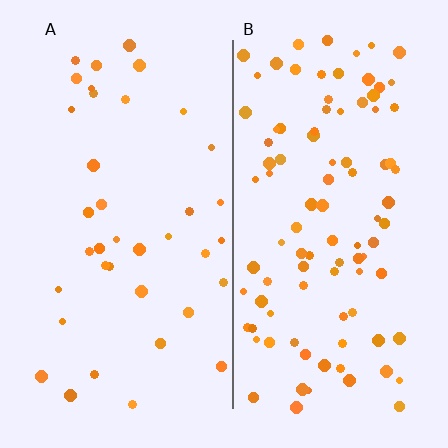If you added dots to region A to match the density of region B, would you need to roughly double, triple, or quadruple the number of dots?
Approximately triple.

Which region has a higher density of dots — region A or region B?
B (the right).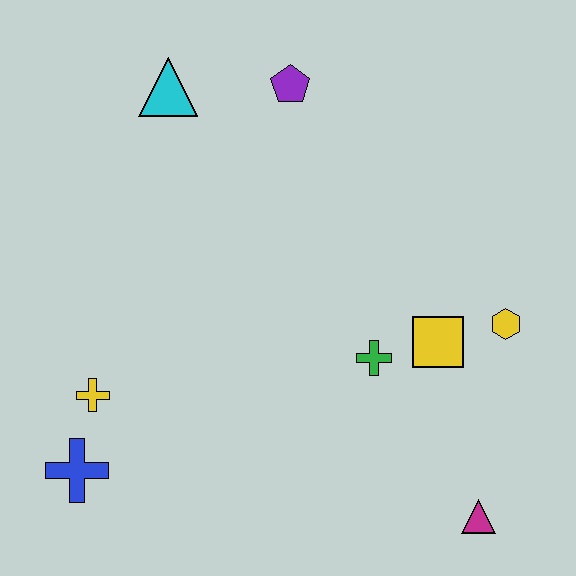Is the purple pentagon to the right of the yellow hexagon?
No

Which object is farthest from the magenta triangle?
The cyan triangle is farthest from the magenta triangle.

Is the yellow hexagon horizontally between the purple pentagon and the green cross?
No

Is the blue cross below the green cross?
Yes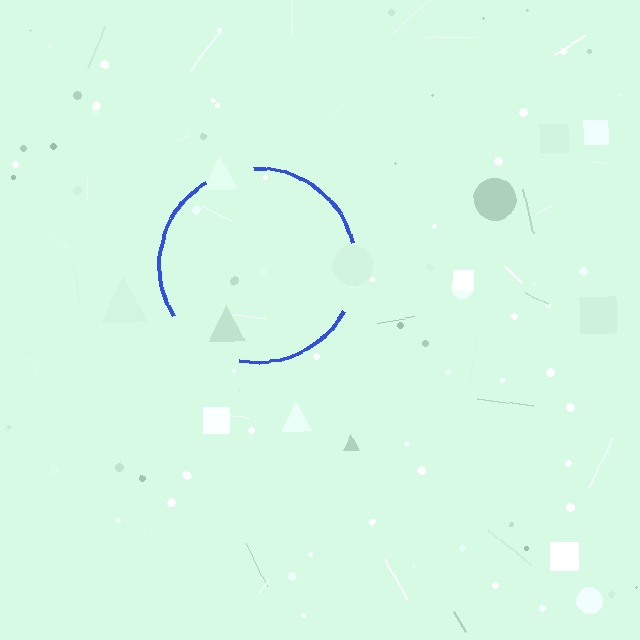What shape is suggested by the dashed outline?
The dashed outline suggests a circle.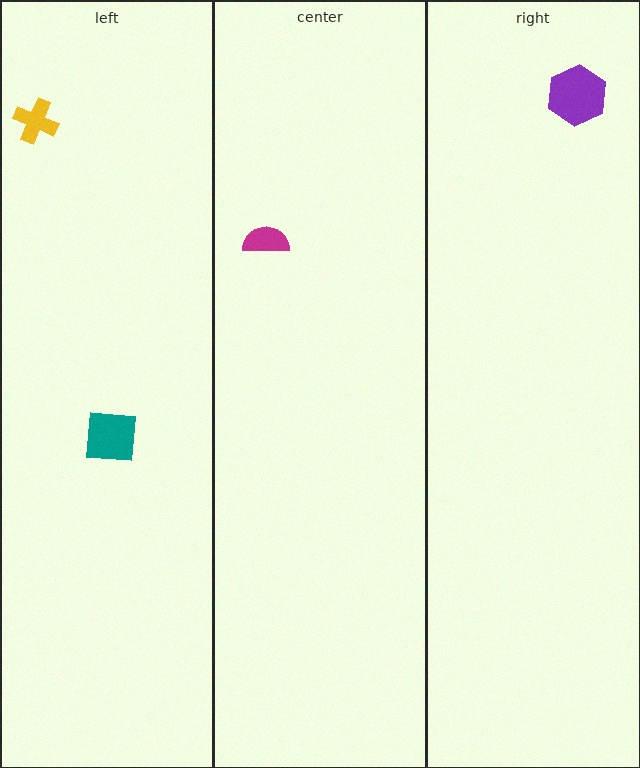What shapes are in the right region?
The purple hexagon.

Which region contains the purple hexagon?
The right region.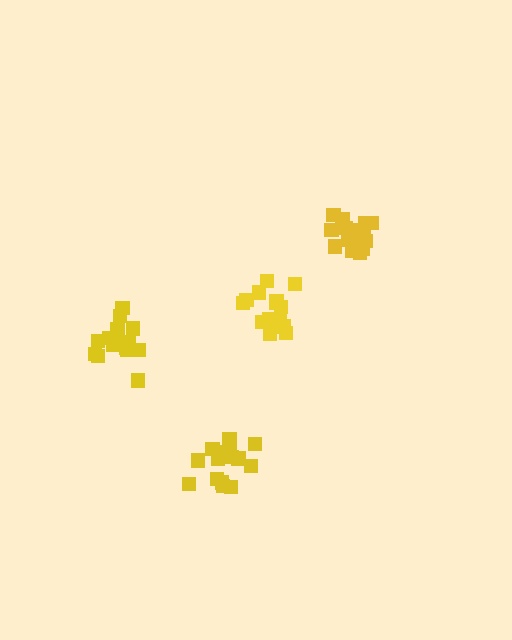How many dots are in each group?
Group 1: 16 dots, Group 2: 18 dots, Group 3: 16 dots, Group 4: 16 dots (66 total).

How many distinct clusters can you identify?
There are 4 distinct clusters.